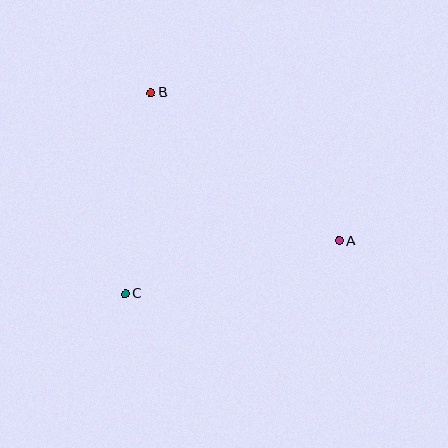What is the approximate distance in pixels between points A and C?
The distance between A and C is approximately 220 pixels.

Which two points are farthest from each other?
Points A and B are farthest from each other.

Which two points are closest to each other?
Points B and C are closest to each other.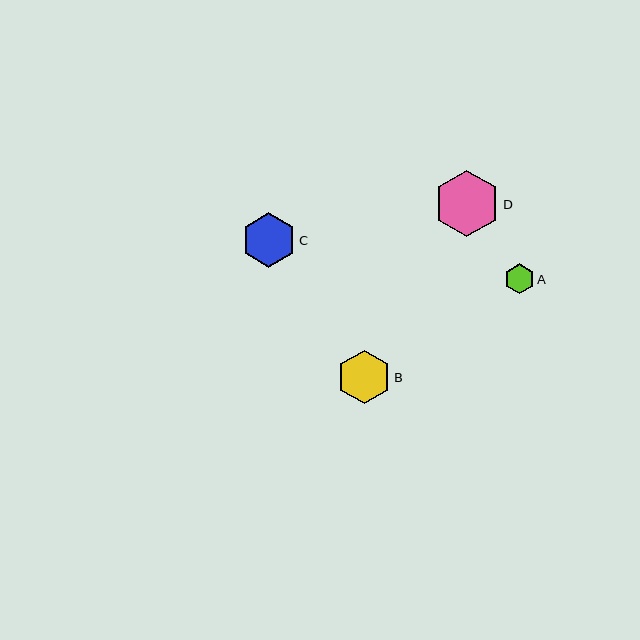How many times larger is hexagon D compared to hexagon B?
Hexagon D is approximately 1.2 times the size of hexagon B.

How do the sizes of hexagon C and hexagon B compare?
Hexagon C and hexagon B are approximately the same size.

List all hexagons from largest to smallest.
From largest to smallest: D, C, B, A.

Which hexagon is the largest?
Hexagon D is the largest with a size of approximately 66 pixels.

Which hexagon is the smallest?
Hexagon A is the smallest with a size of approximately 30 pixels.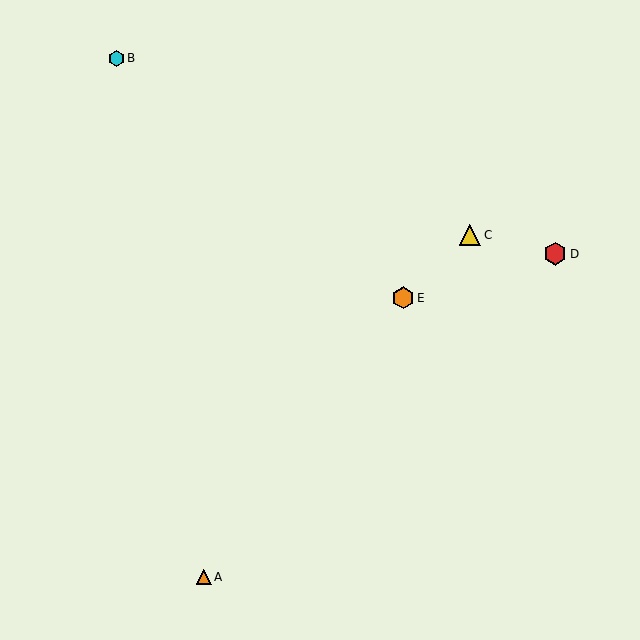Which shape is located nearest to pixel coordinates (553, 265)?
The red hexagon (labeled D) at (555, 254) is nearest to that location.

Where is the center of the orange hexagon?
The center of the orange hexagon is at (403, 298).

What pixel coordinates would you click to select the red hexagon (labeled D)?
Click at (555, 254) to select the red hexagon D.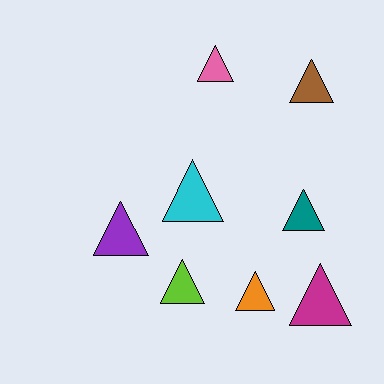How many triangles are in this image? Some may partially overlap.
There are 8 triangles.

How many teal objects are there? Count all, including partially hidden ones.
There is 1 teal object.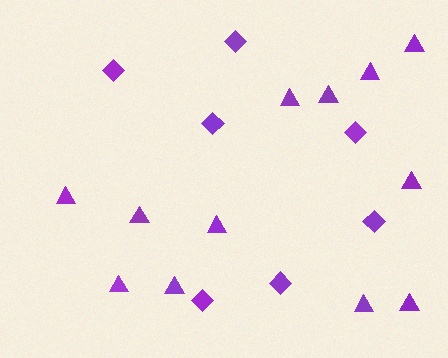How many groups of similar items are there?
There are 2 groups: one group of triangles (12) and one group of diamonds (7).